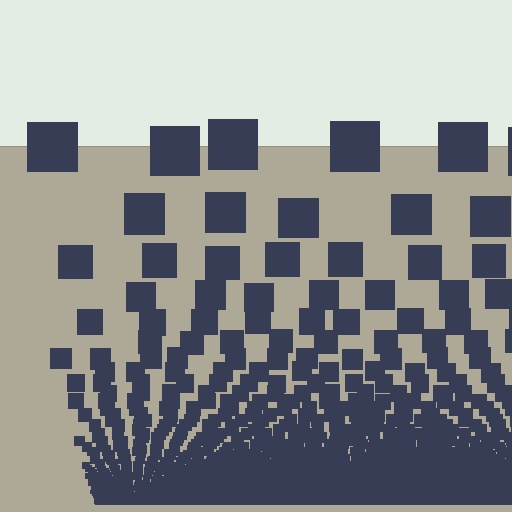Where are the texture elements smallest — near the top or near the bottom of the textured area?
Near the bottom.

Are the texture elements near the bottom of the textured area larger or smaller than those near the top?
Smaller. The gradient is inverted — elements near the bottom are smaller and denser.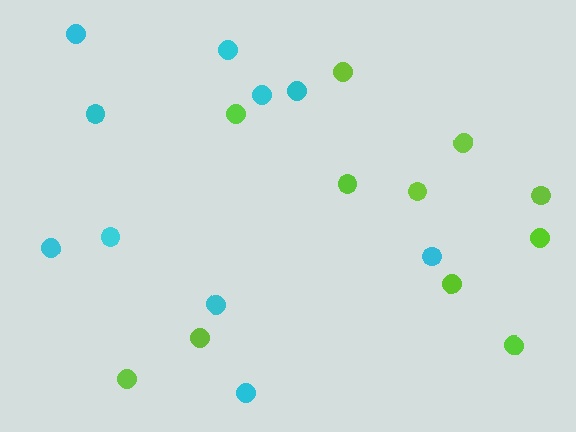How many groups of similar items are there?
There are 2 groups: one group of lime circles (11) and one group of cyan circles (10).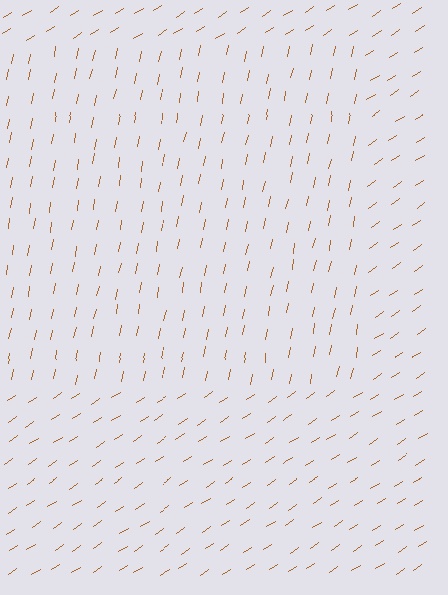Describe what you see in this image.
The image is filled with small brown line segments. A rectangle region in the image has lines oriented differently from the surrounding lines, creating a visible texture boundary.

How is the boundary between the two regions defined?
The boundary is defined purely by a change in line orientation (approximately 45 degrees difference). All lines are the same color and thickness.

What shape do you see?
I see a rectangle.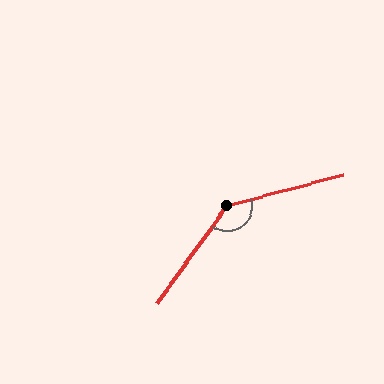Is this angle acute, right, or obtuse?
It is obtuse.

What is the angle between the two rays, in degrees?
Approximately 141 degrees.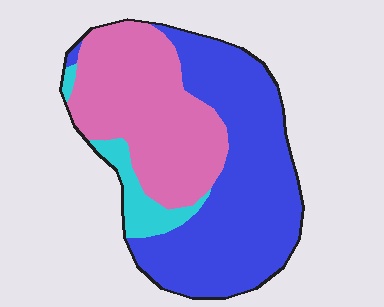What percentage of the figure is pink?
Pink takes up between a quarter and a half of the figure.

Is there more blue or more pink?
Blue.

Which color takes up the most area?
Blue, at roughly 50%.